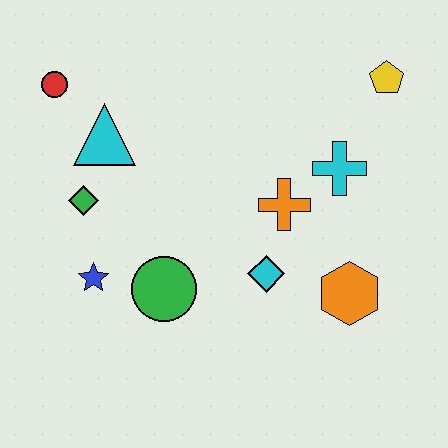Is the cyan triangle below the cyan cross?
No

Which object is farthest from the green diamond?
The yellow pentagon is farthest from the green diamond.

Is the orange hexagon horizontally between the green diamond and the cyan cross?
No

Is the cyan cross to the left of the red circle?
No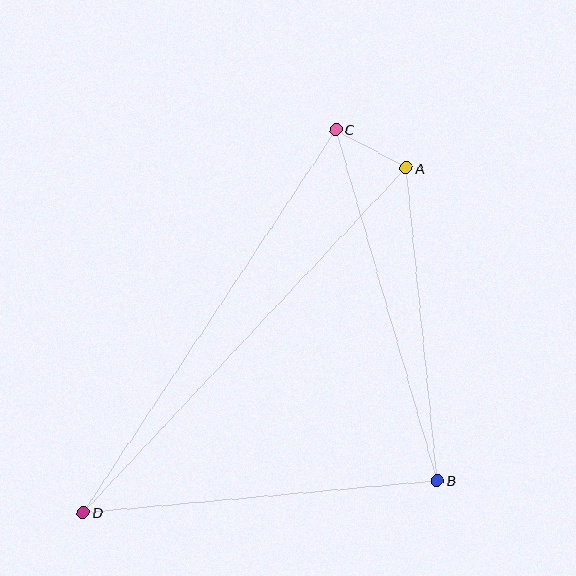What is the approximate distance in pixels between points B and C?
The distance between B and C is approximately 366 pixels.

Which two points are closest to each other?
Points A and C are closest to each other.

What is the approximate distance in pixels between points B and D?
The distance between B and D is approximately 355 pixels.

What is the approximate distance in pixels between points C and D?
The distance between C and D is approximately 459 pixels.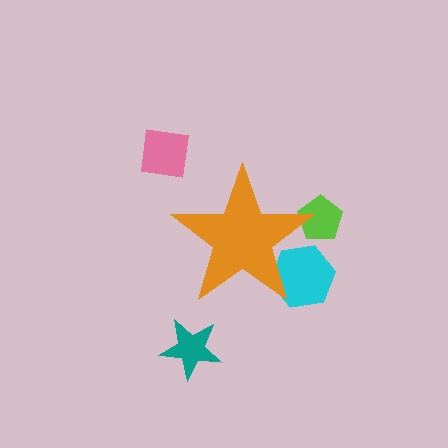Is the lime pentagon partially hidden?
Yes, the lime pentagon is partially hidden behind the orange star.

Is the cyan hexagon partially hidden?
Yes, the cyan hexagon is partially hidden behind the orange star.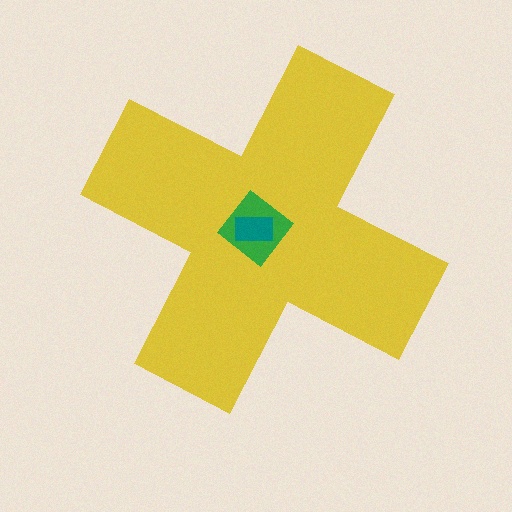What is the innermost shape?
The teal rectangle.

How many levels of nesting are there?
3.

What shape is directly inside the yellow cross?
The green diamond.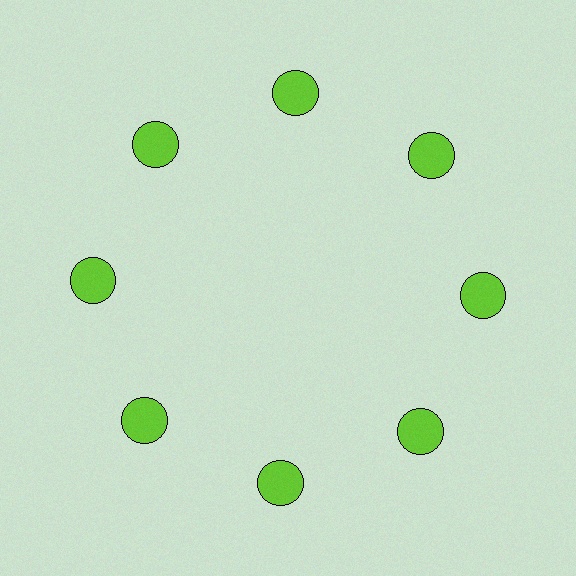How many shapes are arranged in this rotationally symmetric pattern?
There are 8 shapes, arranged in 8 groups of 1.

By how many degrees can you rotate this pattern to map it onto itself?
The pattern maps onto itself every 45 degrees of rotation.